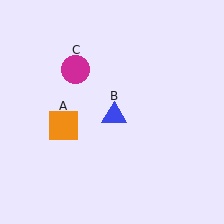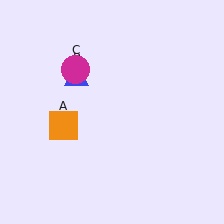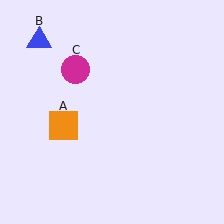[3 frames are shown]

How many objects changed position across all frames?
1 object changed position: blue triangle (object B).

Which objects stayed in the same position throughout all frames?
Orange square (object A) and magenta circle (object C) remained stationary.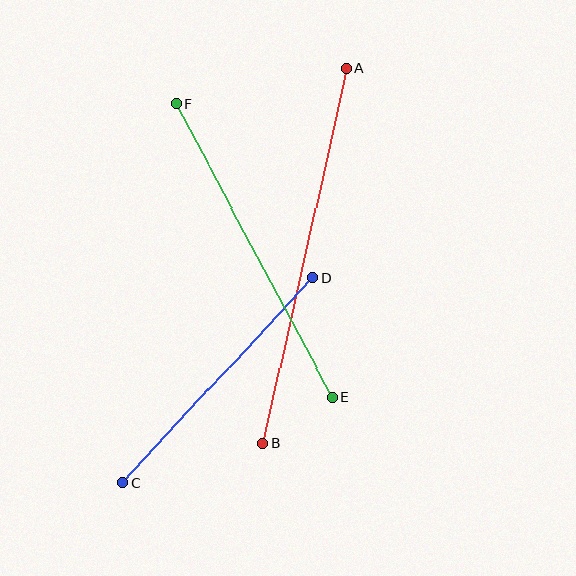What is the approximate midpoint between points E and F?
The midpoint is at approximately (254, 251) pixels.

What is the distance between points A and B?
The distance is approximately 384 pixels.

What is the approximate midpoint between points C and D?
The midpoint is at approximately (218, 380) pixels.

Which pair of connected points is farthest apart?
Points A and B are farthest apart.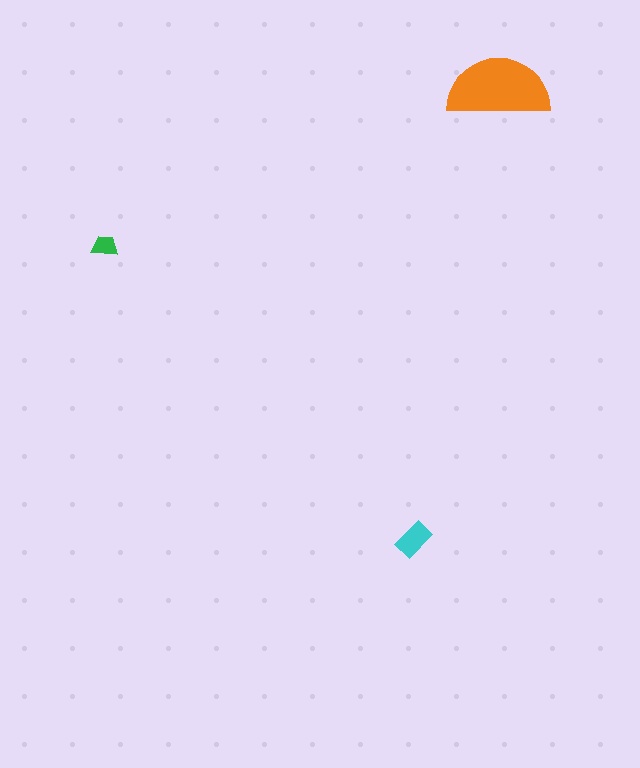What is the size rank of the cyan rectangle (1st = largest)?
2nd.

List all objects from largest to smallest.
The orange semicircle, the cyan rectangle, the green trapezoid.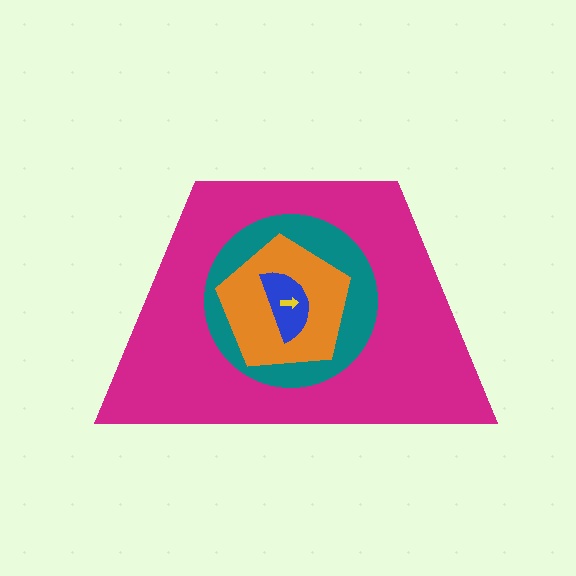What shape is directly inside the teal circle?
The orange pentagon.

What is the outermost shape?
The magenta trapezoid.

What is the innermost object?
The yellow arrow.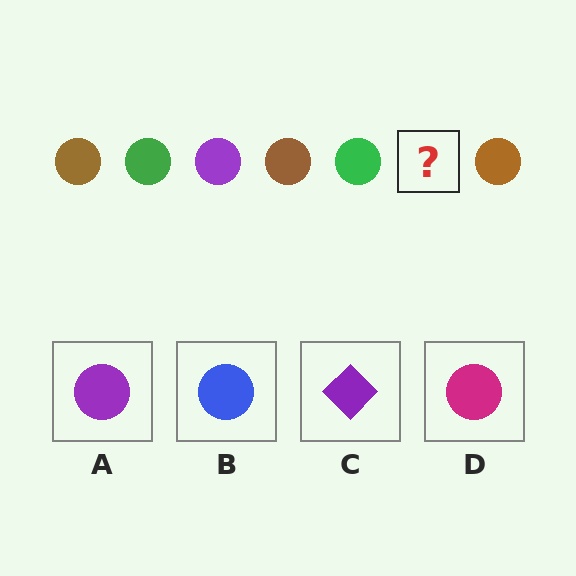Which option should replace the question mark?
Option A.